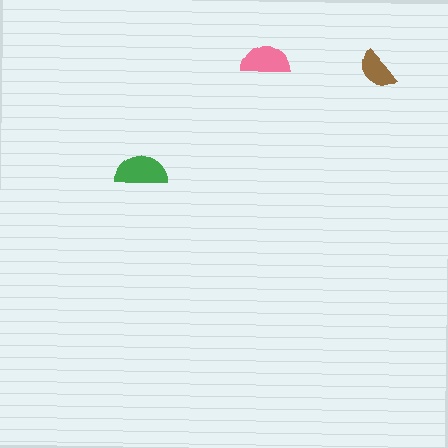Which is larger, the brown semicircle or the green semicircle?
The green one.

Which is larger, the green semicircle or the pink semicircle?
The green one.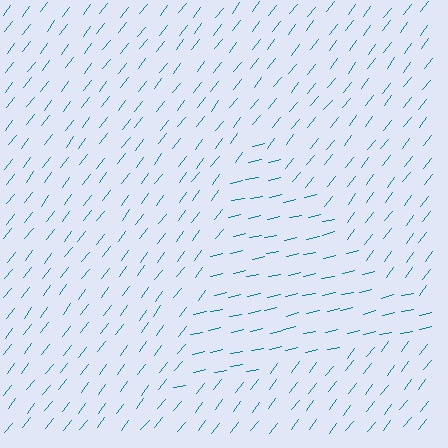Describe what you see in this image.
The image is filled with small teal line segments. A triangle region in the image has lines oriented differently from the surrounding lines, creating a visible texture boundary.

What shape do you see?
I see a triangle.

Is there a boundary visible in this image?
Yes, there is a texture boundary formed by a change in line orientation.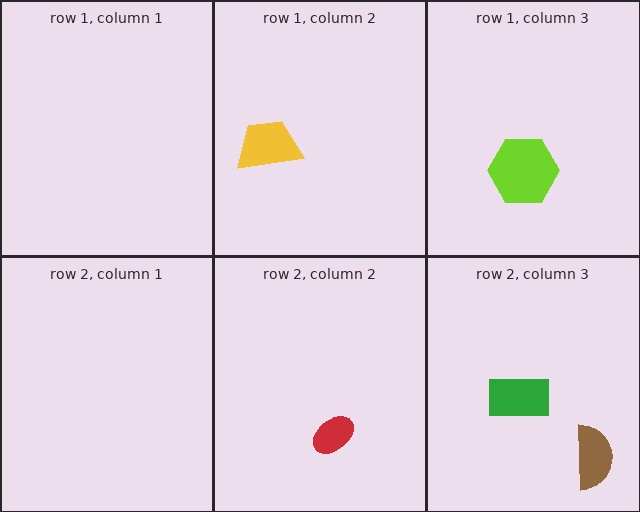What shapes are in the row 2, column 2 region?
The red ellipse.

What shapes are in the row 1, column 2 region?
The yellow trapezoid.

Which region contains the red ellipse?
The row 2, column 2 region.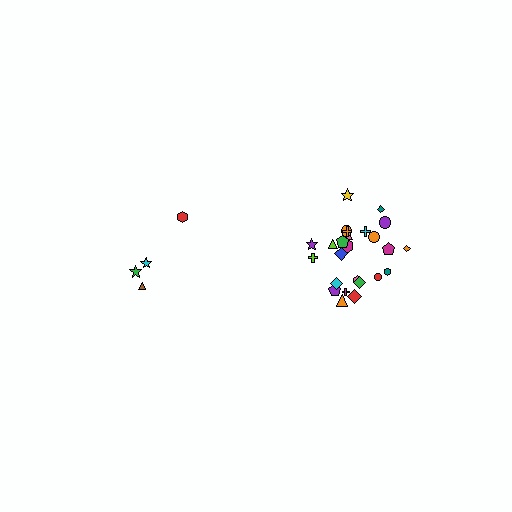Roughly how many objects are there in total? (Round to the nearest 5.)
Roughly 30 objects in total.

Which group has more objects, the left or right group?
The right group.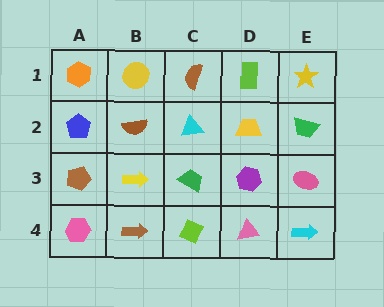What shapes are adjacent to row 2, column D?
A lime rectangle (row 1, column D), a purple hexagon (row 3, column D), a cyan triangle (row 2, column C), a green trapezoid (row 2, column E).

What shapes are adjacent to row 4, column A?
A brown pentagon (row 3, column A), a brown arrow (row 4, column B).